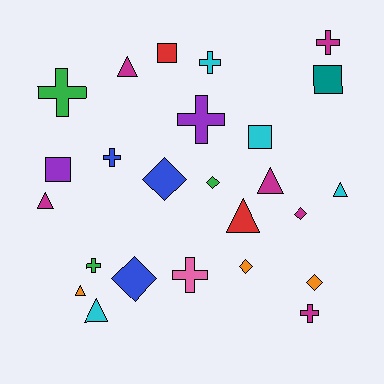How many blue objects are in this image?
There are 3 blue objects.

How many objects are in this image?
There are 25 objects.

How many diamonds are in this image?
There are 6 diamonds.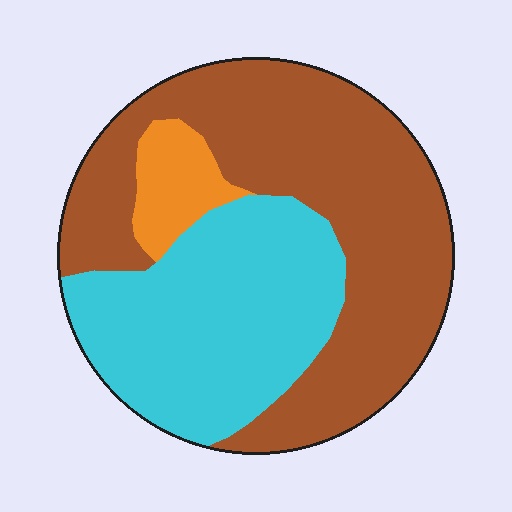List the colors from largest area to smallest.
From largest to smallest: brown, cyan, orange.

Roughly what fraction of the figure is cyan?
Cyan takes up about three eighths (3/8) of the figure.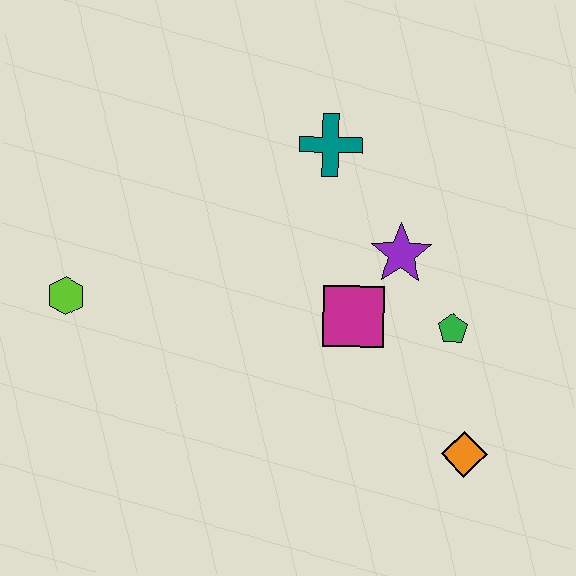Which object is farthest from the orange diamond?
The lime hexagon is farthest from the orange diamond.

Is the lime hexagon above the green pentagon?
Yes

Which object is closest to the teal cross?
The purple star is closest to the teal cross.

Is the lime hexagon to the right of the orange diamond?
No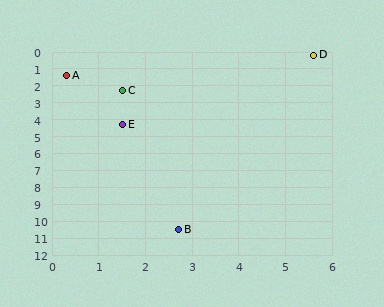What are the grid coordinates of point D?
Point D is at approximately (5.6, 0.2).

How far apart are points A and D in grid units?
Points A and D are about 5.4 grid units apart.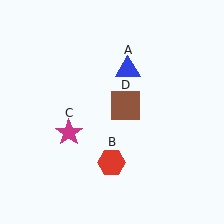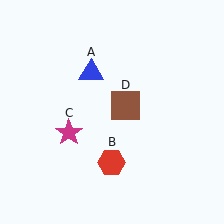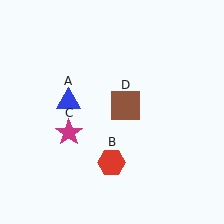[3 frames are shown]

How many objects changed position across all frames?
1 object changed position: blue triangle (object A).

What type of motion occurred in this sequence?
The blue triangle (object A) rotated counterclockwise around the center of the scene.